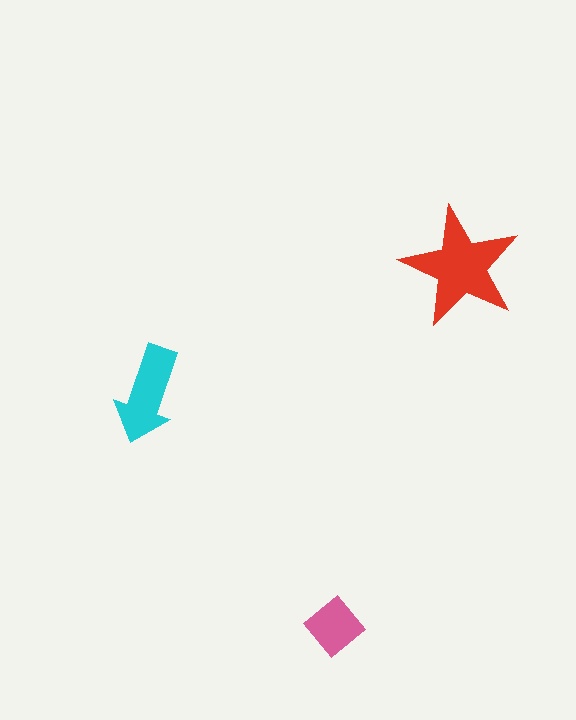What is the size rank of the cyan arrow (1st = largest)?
2nd.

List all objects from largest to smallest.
The red star, the cyan arrow, the pink diamond.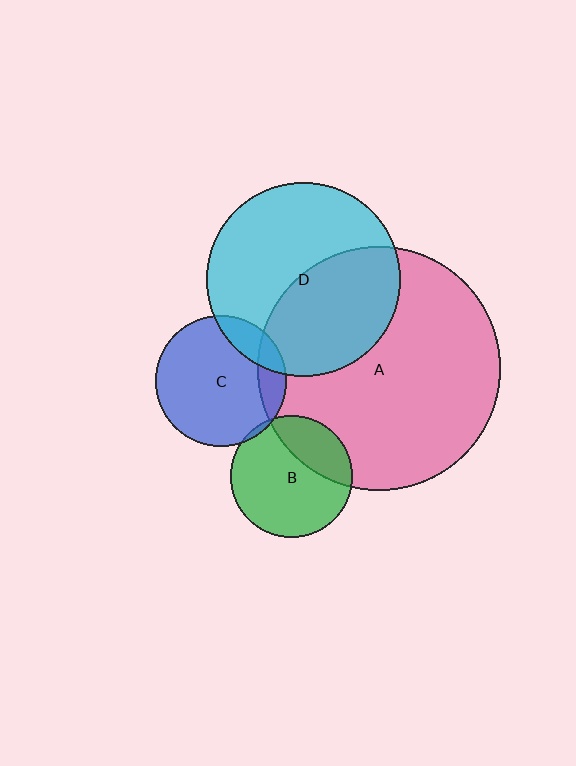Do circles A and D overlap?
Yes.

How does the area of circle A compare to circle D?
Approximately 1.6 times.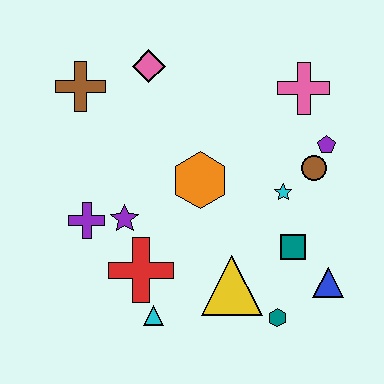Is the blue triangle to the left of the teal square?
No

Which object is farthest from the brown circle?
The brown cross is farthest from the brown circle.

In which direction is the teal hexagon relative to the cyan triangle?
The teal hexagon is to the right of the cyan triangle.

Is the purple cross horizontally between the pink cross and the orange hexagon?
No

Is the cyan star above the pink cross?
No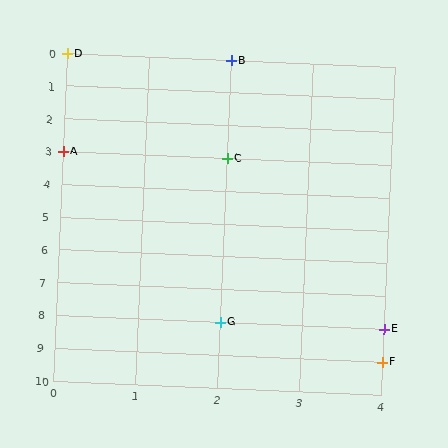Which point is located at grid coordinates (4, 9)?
Point F is at (4, 9).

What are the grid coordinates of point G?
Point G is at grid coordinates (2, 8).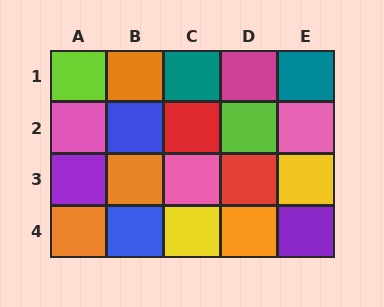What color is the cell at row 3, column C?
Pink.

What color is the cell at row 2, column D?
Lime.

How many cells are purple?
2 cells are purple.